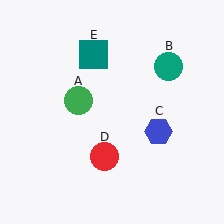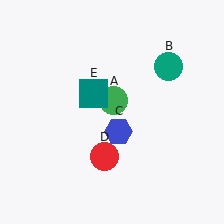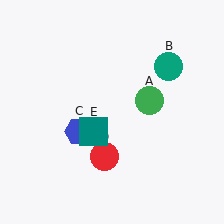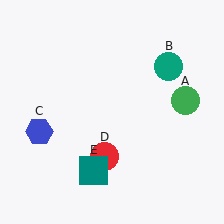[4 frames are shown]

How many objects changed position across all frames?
3 objects changed position: green circle (object A), blue hexagon (object C), teal square (object E).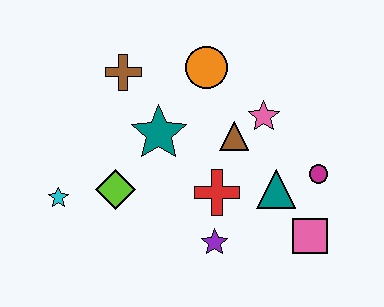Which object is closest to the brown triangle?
The pink star is closest to the brown triangle.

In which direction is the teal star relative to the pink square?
The teal star is to the left of the pink square.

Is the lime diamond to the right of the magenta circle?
No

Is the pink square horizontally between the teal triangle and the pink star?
No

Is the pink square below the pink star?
Yes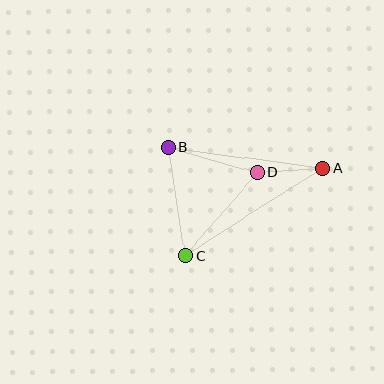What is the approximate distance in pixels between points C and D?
The distance between C and D is approximately 110 pixels.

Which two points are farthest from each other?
Points A and C are farthest from each other.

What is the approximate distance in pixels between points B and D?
The distance between B and D is approximately 93 pixels.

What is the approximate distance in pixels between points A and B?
The distance between A and B is approximately 156 pixels.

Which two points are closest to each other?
Points A and D are closest to each other.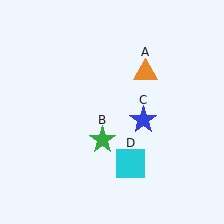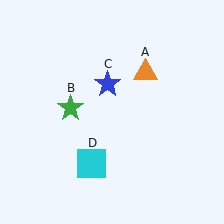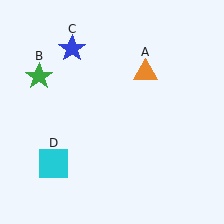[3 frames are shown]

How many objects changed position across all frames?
3 objects changed position: green star (object B), blue star (object C), cyan square (object D).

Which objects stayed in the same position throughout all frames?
Orange triangle (object A) remained stationary.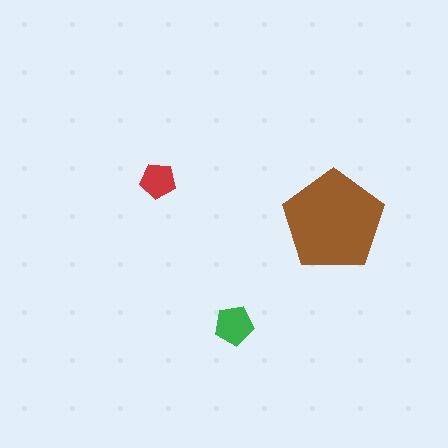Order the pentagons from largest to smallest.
the brown one, the green one, the red one.